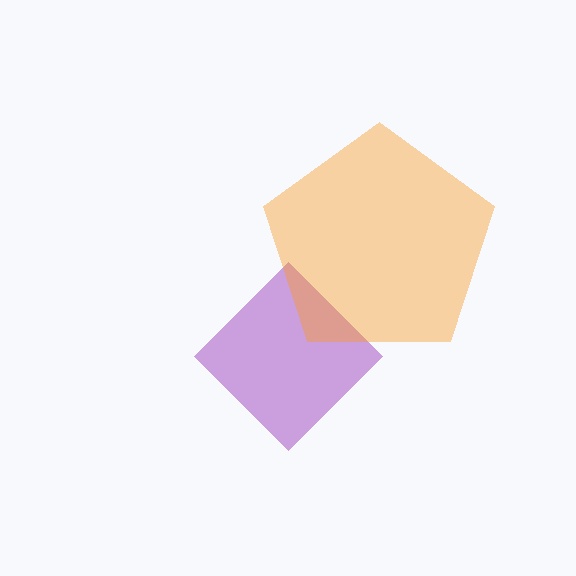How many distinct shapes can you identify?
There are 2 distinct shapes: a purple diamond, an orange pentagon.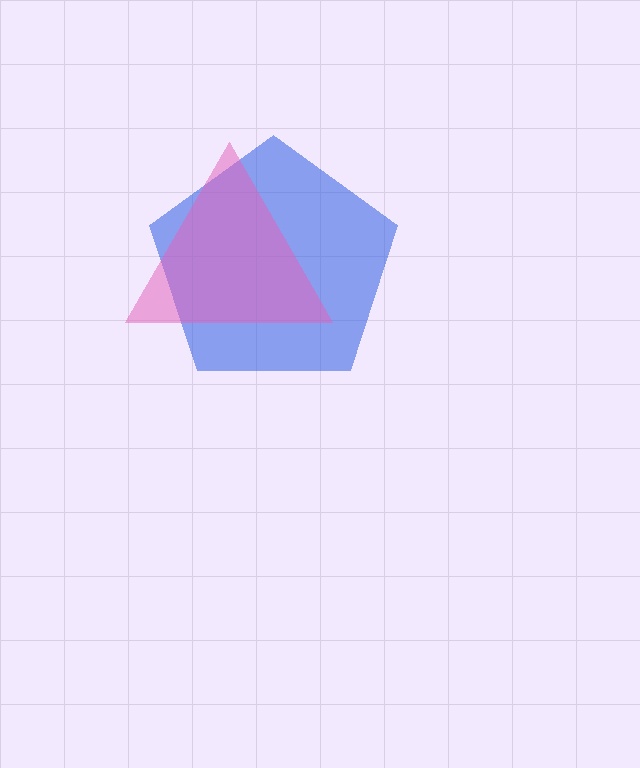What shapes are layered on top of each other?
The layered shapes are: a blue pentagon, a pink triangle.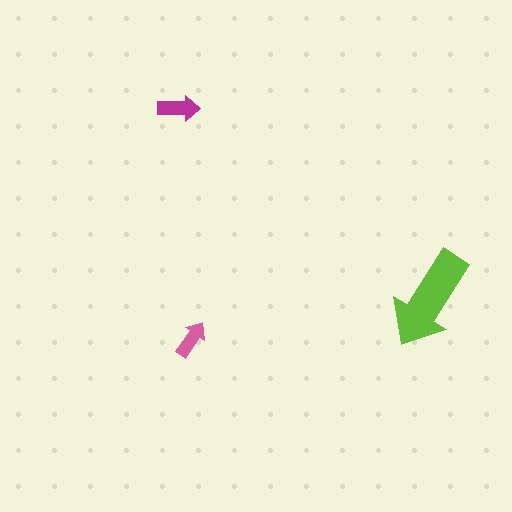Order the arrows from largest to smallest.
the lime one, the magenta one, the pink one.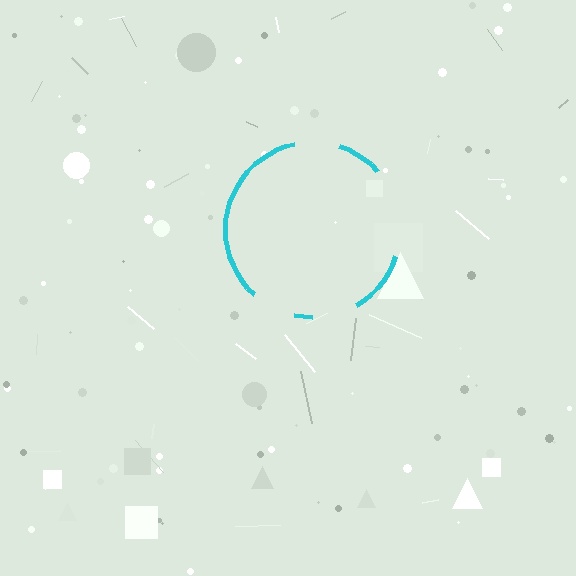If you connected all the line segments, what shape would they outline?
They would outline a circle.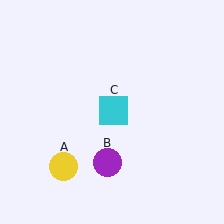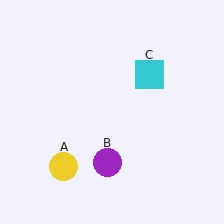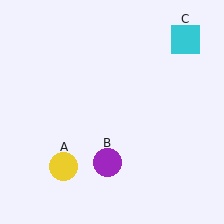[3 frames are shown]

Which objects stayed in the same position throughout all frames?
Yellow circle (object A) and purple circle (object B) remained stationary.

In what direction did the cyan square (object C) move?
The cyan square (object C) moved up and to the right.